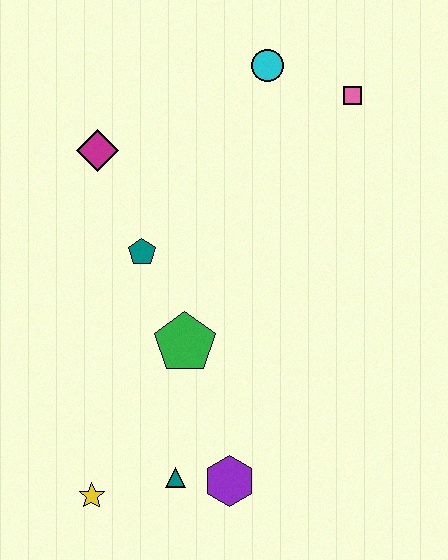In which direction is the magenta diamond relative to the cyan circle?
The magenta diamond is to the left of the cyan circle.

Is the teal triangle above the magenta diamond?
No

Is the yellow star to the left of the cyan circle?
Yes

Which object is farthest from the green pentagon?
The pink square is farthest from the green pentagon.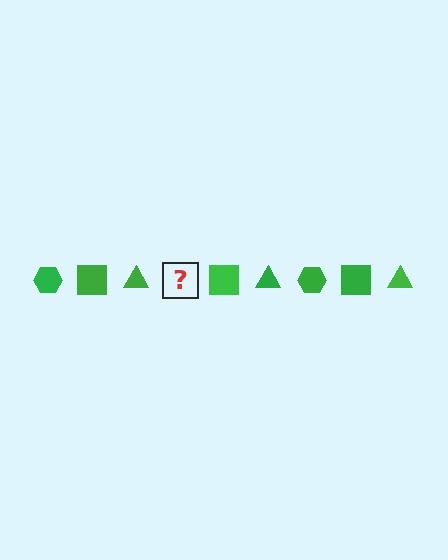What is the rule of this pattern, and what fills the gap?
The rule is that the pattern cycles through hexagon, square, triangle shapes in green. The gap should be filled with a green hexagon.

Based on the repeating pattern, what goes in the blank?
The blank should be a green hexagon.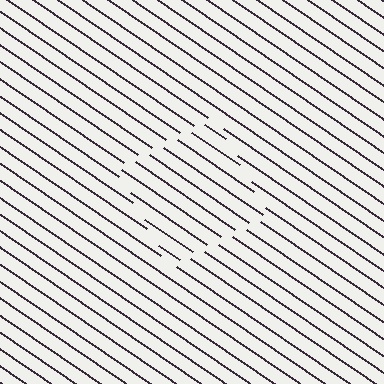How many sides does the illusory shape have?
4 sides — the line-ends trace a square.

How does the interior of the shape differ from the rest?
The interior of the shape contains the same grating, shifted by half a period — the contour is defined by the phase discontinuity where line-ends from the inner and outer gratings abut.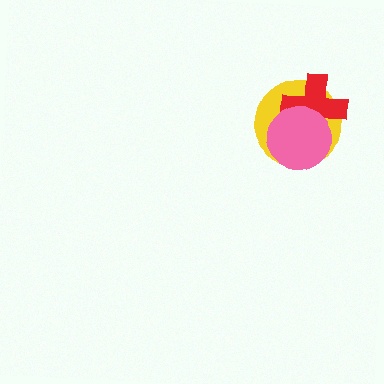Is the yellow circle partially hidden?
Yes, it is partially covered by another shape.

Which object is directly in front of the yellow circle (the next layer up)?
The red cross is directly in front of the yellow circle.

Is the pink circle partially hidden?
No, no other shape covers it.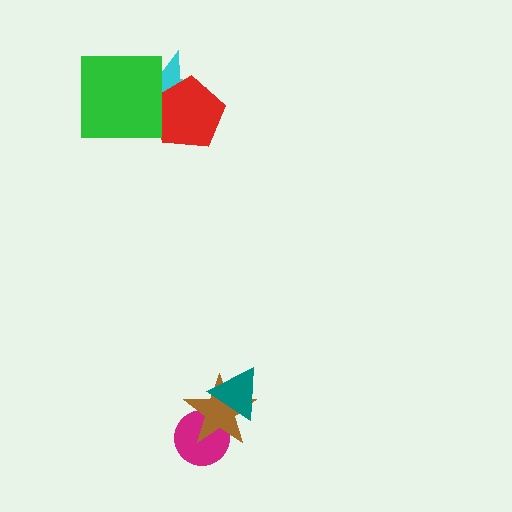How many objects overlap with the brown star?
2 objects overlap with the brown star.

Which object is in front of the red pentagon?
The green square is in front of the red pentagon.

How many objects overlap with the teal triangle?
1 object overlaps with the teal triangle.